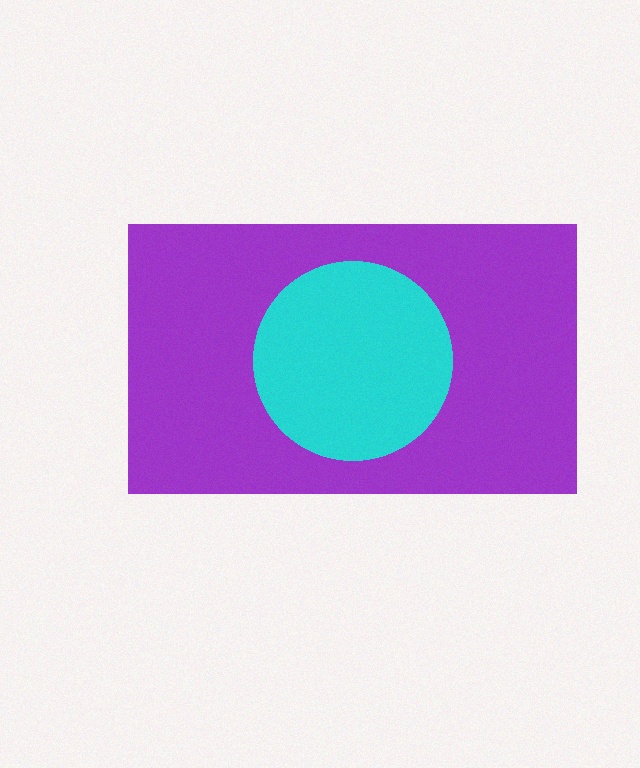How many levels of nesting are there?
2.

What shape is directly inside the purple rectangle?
The cyan circle.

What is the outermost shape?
The purple rectangle.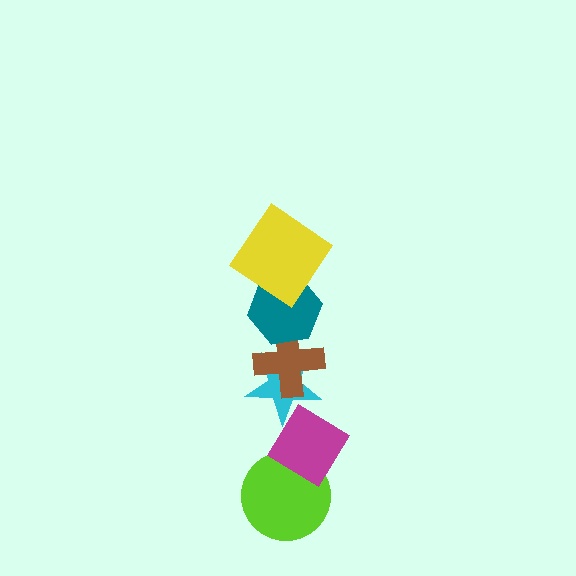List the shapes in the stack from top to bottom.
From top to bottom: the yellow diamond, the teal hexagon, the brown cross, the cyan star, the magenta diamond, the lime circle.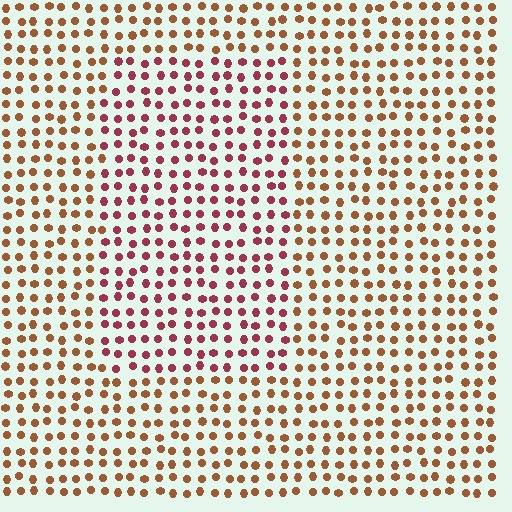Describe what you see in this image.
The image is filled with small brown elements in a uniform arrangement. A rectangle-shaped region is visible where the elements are tinted to a slightly different hue, forming a subtle color boundary.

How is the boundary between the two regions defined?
The boundary is defined purely by a slight shift in hue (about 36 degrees). Spacing, size, and orientation are identical on both sides.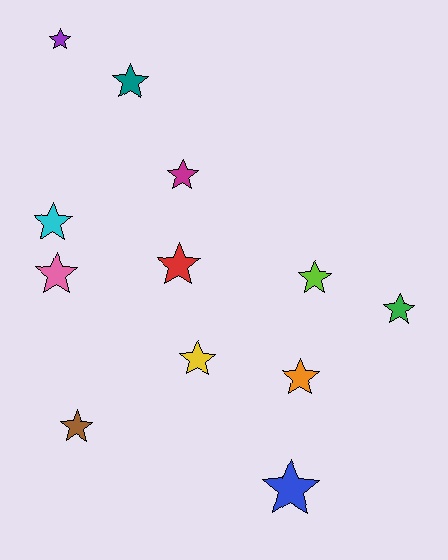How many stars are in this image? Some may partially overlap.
There are 12 stars.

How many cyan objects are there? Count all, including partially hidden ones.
There is 1 cyan object.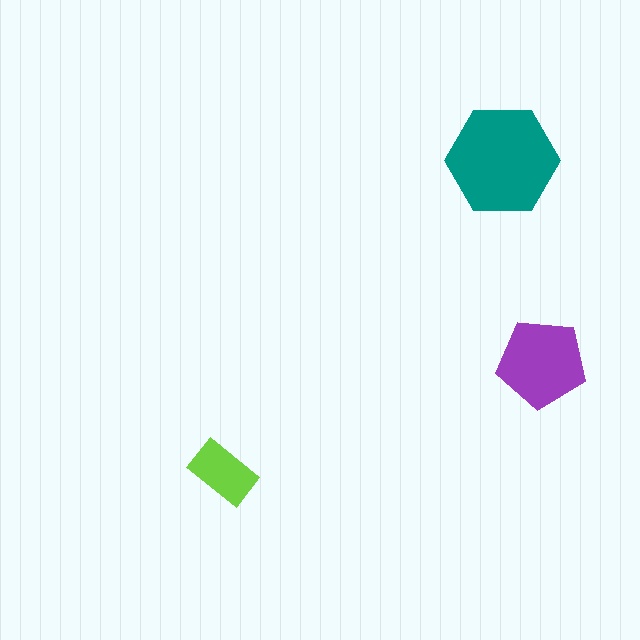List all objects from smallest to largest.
The lime rectangle, the purple pentagon, the teal hexagon.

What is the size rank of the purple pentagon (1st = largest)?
2nd.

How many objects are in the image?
There are 3 objects in the image.